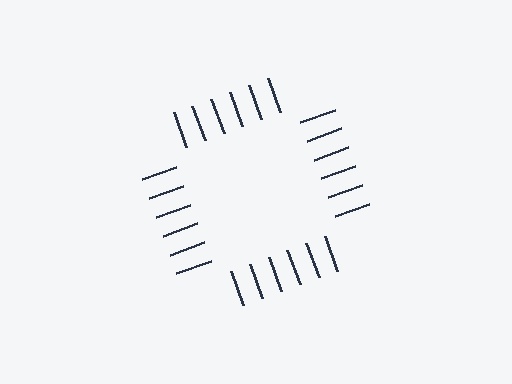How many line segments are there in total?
24 — 6 along each of the 4 edges.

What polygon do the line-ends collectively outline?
An illusory square — the line segments terminate on its edges but no continuous stroke is drawn.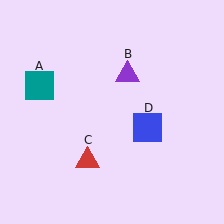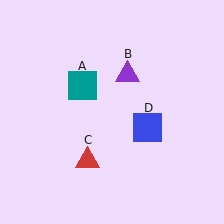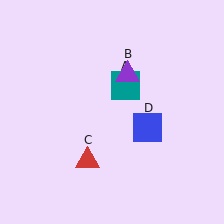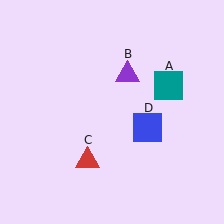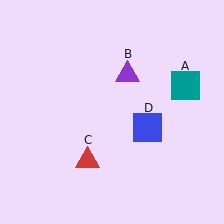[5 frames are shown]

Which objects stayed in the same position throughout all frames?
Purple triangle (object B) and red triangle (object C) and blue square (object D) remained stationary.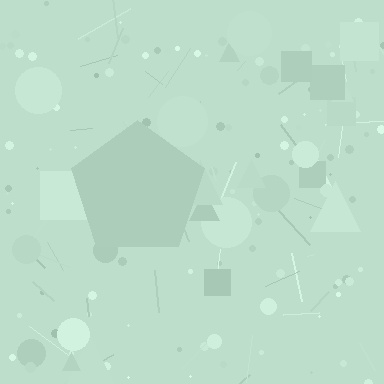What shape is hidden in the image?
A pentagon is hidden in the image.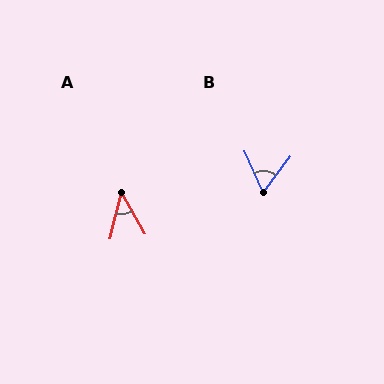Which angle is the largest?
B, at approximately 60 degrees.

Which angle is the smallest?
A, at approximately 44 degrees.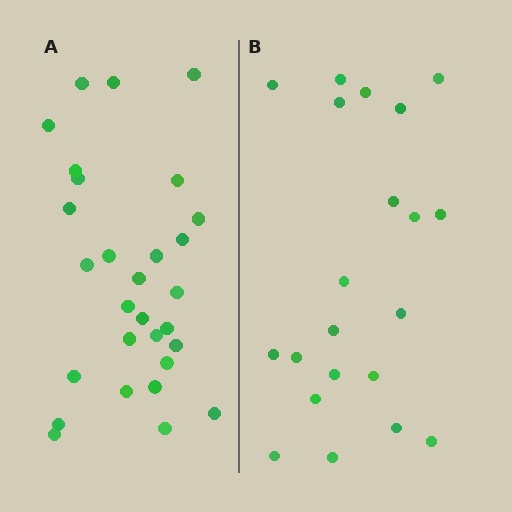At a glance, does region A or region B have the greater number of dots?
Region A (the left region) has more dots.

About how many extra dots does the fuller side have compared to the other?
Region A has roughly 8 or so more dots than region B.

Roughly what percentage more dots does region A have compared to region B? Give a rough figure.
About 40% more.